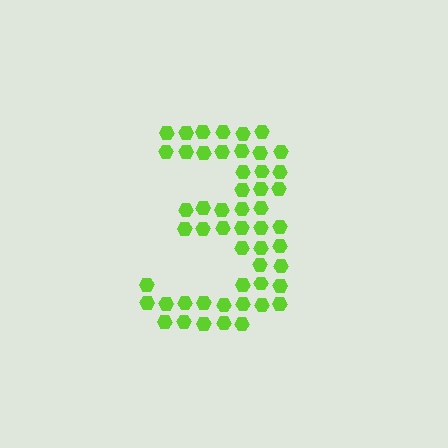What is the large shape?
The large shape is the digit 3.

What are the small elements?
The small elements are hexagons.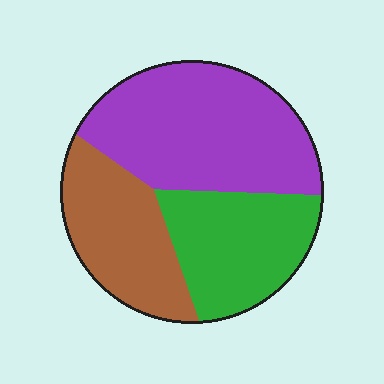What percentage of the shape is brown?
Brown covers roughly 25% of the shape.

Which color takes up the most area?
Purple, at roughly 45%.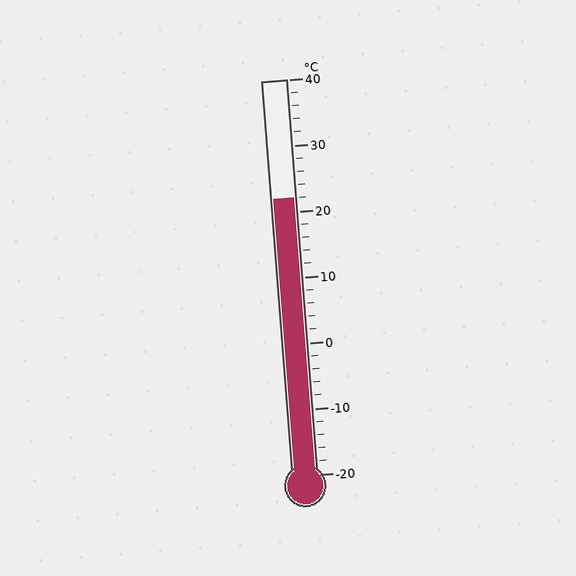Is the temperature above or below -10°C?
The temperature is above -10°C.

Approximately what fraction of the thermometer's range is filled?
The thermometer is filled to approximately 70% of its range.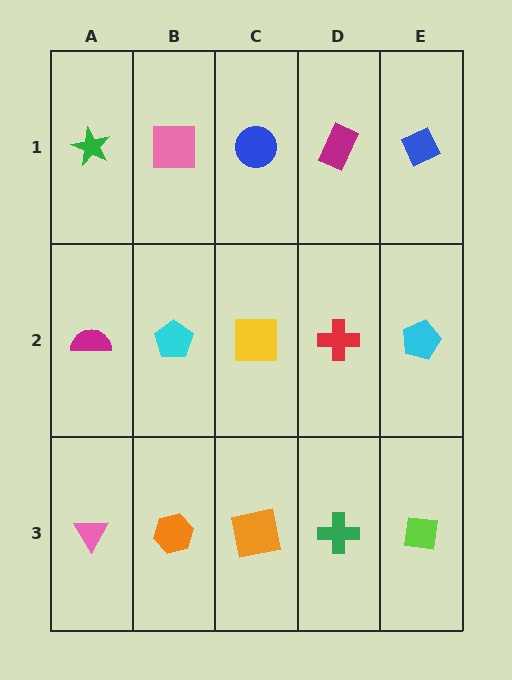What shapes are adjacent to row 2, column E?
A blue diamond (row 1, column E), a lime square (row 3, column E), a red cross (row 2, column D).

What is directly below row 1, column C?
A yellow square.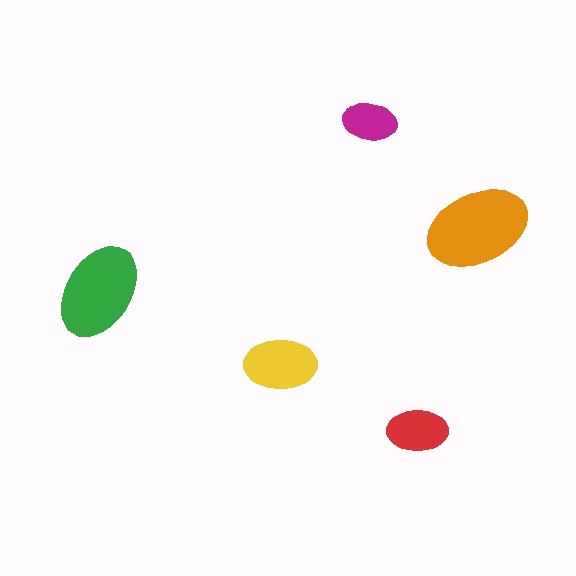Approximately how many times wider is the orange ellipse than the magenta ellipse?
About 2 times wider.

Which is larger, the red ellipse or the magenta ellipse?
The red one.